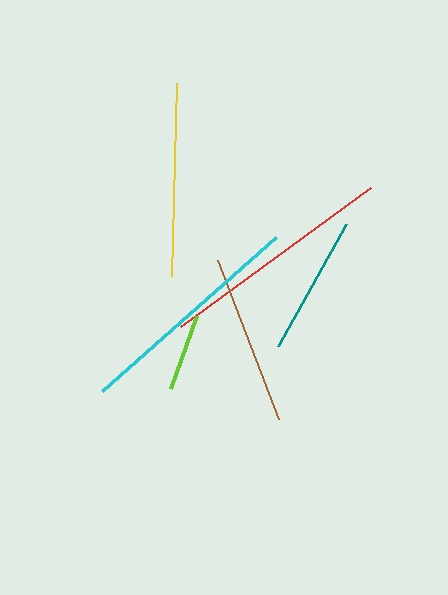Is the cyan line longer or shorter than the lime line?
The cyan line is longer than the lime line.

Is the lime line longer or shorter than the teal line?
The teal line is longer than the lime line.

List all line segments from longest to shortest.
From longest to shortest: red, cyan, yellow, brown, teal, lime.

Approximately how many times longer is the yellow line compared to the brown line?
The yellow line is approximately 1.1 times the length of the brown line.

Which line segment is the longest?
The red line is the longest at approximately 236 pixels.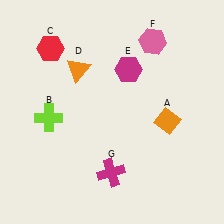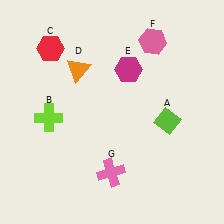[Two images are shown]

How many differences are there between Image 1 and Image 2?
There are 2 differences between the two images.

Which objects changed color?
A changed from orange to lime. G changed from magenta to pink.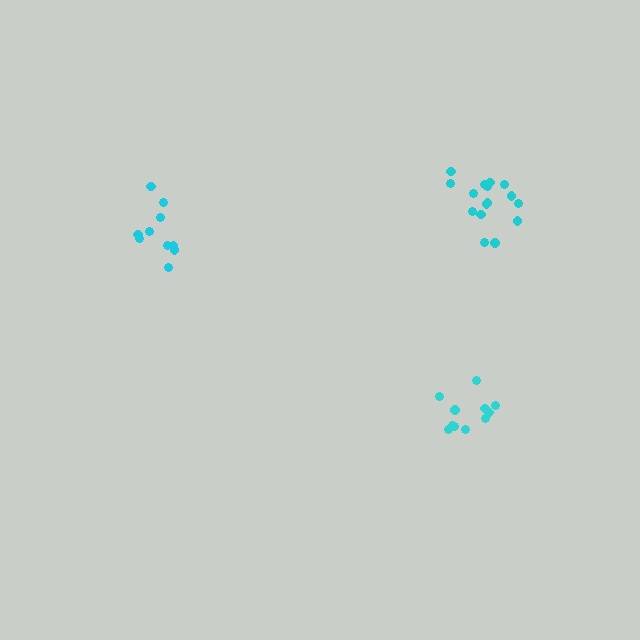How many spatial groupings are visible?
There are 3 spatial groupings.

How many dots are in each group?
Group 1: 16 dots, Group 2: 10 dots, Group 3: 11 dots (37 total).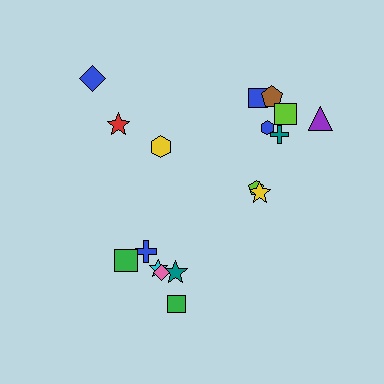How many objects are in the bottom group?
There are 6 objects.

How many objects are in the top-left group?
There are 3 objects.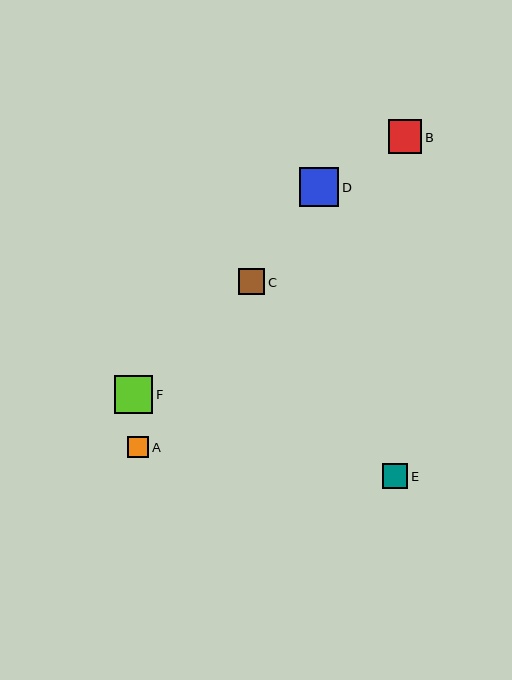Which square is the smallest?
Square A is the smallest with a size of approximately 21 pixels.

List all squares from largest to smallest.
From largest to smallest: D, F, B, C, E, A.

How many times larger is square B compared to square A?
Square B is approximately 1.6 times the size of square A.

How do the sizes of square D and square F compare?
Square D and square F are approximately the same size.